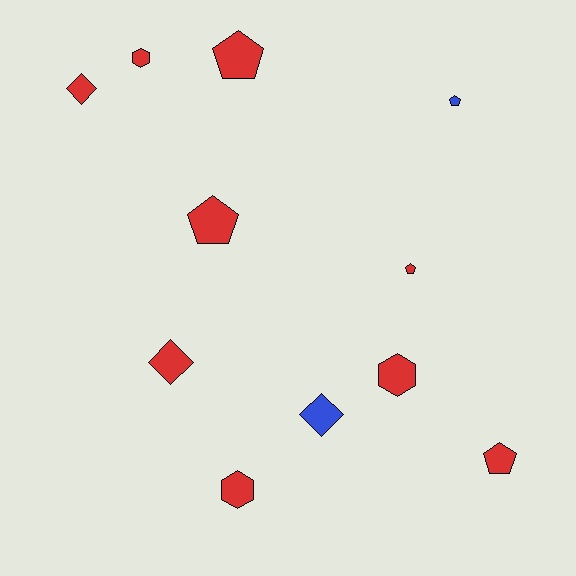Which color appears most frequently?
Red, with 9 objects.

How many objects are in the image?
There are 11 objects.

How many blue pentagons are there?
There is 1 blue pentagon.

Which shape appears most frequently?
Pentagon, with 5 objects.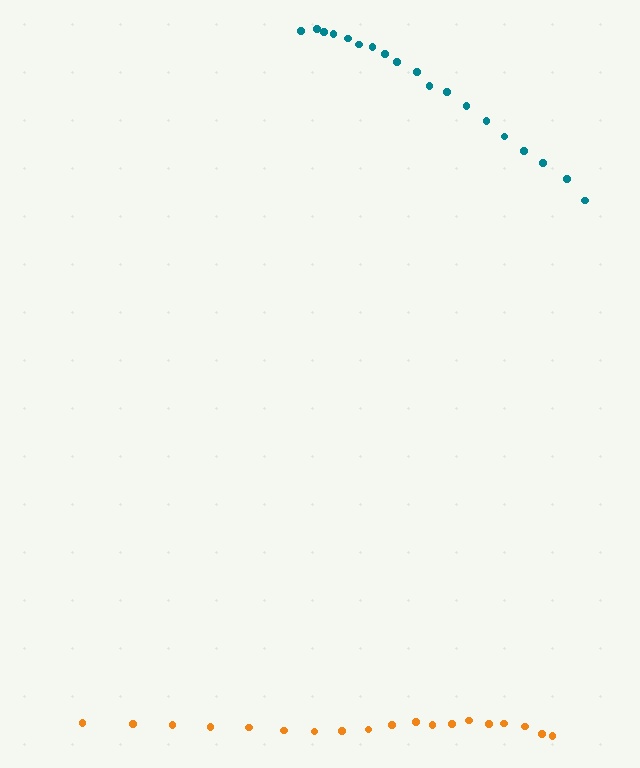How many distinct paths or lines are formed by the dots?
There are 2 distinct paths.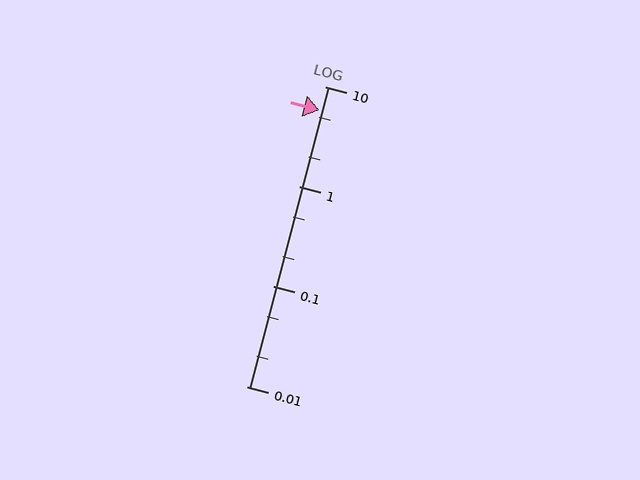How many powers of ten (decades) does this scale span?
The scale spans 3 decades, from 0.01 to 10.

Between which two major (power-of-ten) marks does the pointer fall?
The pointer is between 1 and 10.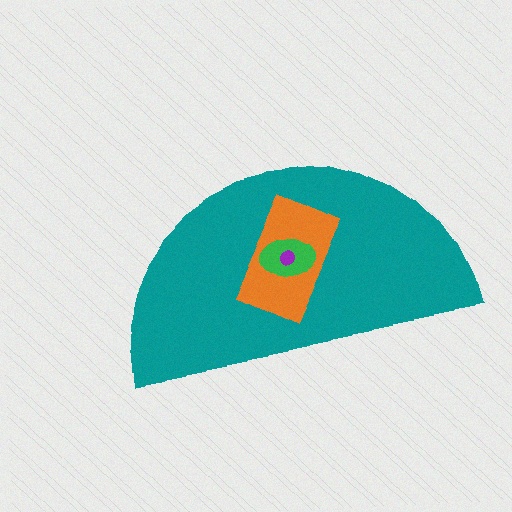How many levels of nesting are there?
4.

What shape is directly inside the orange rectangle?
The green ellipse.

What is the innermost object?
The purple circle.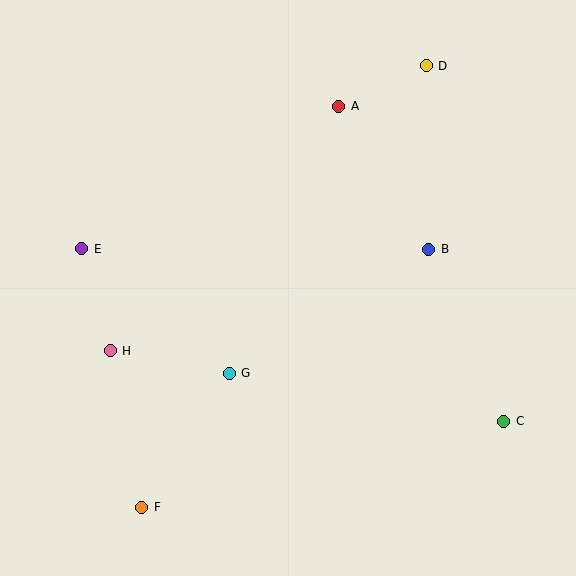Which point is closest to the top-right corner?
Point D is closest to the top-right corner.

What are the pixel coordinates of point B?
Point B is at (429, 249).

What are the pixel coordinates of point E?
Point E is at (82, 249).